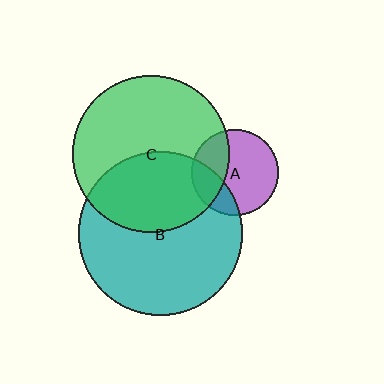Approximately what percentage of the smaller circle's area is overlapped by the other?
Approximately 25%.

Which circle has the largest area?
Circle B (teal).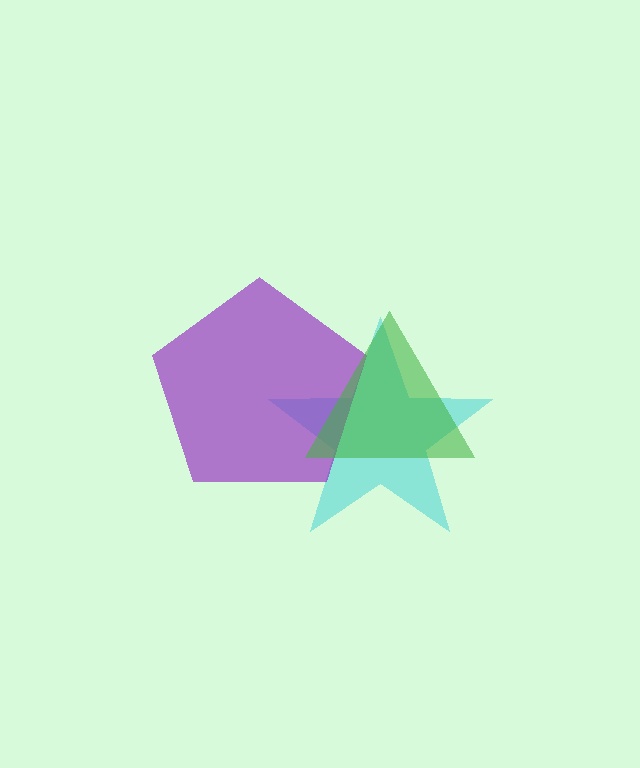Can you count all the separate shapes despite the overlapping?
Yes, there are 3 separate shapes.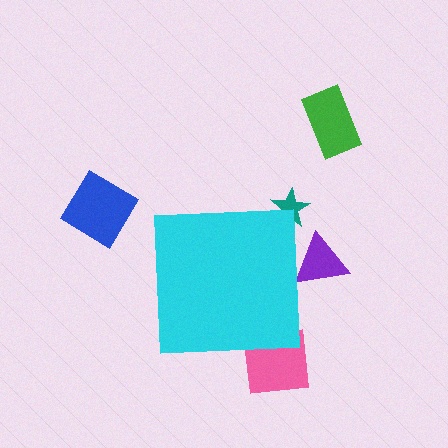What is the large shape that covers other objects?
A cyan square.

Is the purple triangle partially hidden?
Yes, the purple triangle is partially hidden behind the cyan square.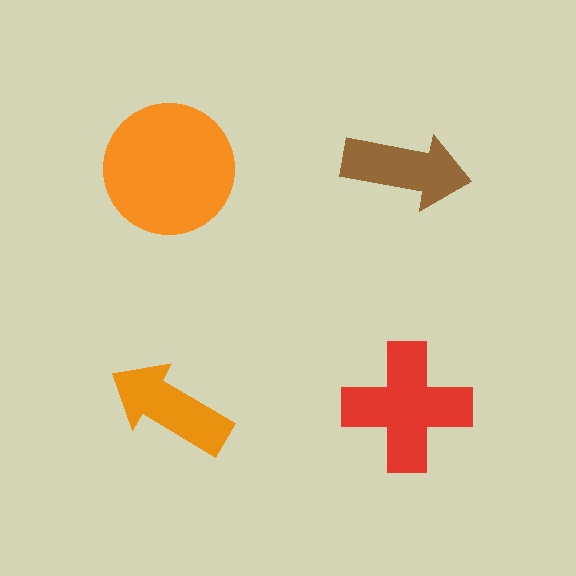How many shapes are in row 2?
2 shapes.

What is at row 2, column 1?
An orange arrow.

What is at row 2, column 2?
A red cross.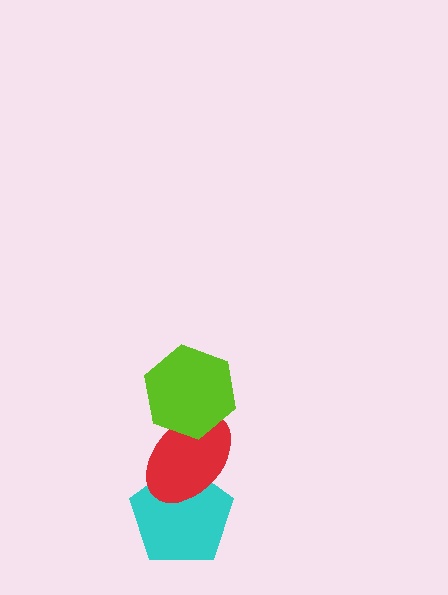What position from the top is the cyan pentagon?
The cyan pentagon is 3rd from the top.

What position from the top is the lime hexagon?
The lime hexagon is 1st from the top.